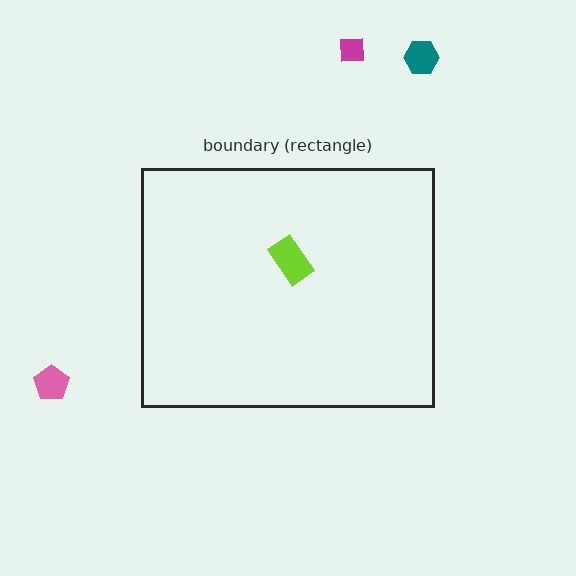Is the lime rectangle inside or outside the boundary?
Inside.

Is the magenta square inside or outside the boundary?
Outside.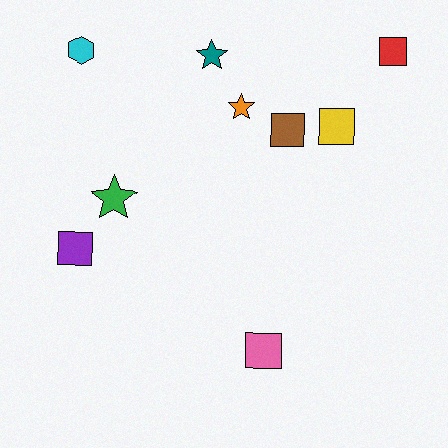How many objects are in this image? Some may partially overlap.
There are 9 objects.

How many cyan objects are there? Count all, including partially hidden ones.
There is 1 cyan object.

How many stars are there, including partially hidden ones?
There are 3 stars.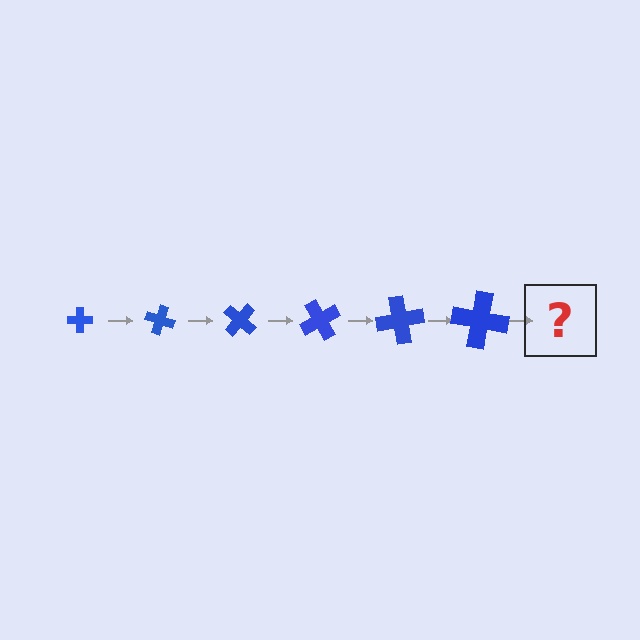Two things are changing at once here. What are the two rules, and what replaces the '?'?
The two rules are that the cross grows larger each step and it rotates 20 degrees each step. The '?' should be a cross, larger than the previous one and rotated 120 degrees from the start.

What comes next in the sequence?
The next element should be a cross, larger than the previous one and rotated 120 degrees from the start.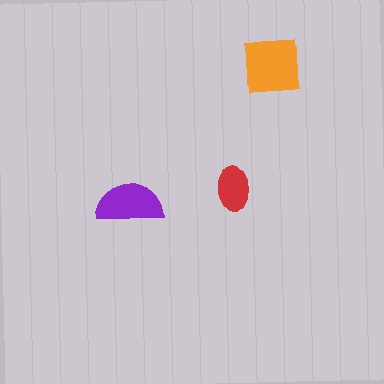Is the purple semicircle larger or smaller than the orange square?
Smaller.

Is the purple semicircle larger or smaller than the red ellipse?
Larger.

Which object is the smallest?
The red ellipse.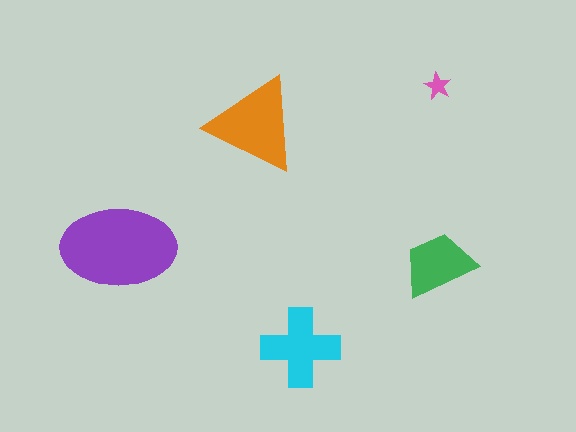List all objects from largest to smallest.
The purple ellipse, the orange triangle, the cyan cross, the green trapezoid, the pink star.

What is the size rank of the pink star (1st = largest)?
5th.